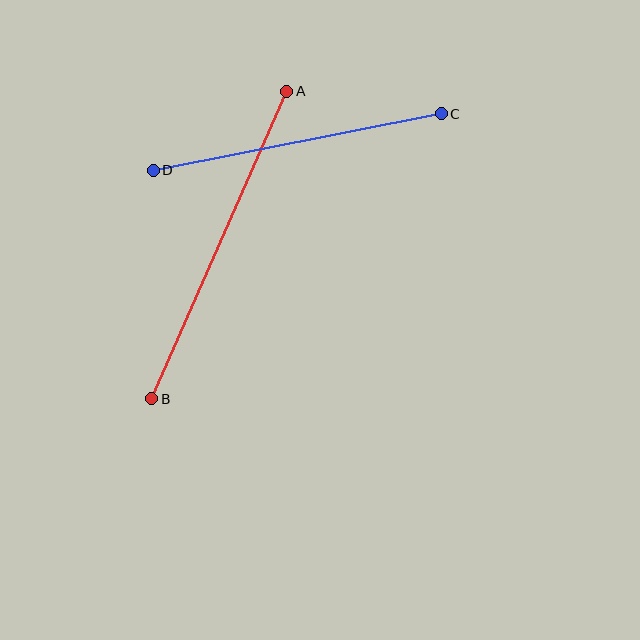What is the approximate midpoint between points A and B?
The midpoint is at approximately (219, 245) pixels.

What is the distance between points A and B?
The distance is approximately 336 pixels.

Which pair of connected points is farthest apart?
Points A and B are farthest apart.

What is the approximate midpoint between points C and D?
The midpoint is at approximately (297, 142) pixels.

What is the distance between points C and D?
The distance is approximately 294 pixels.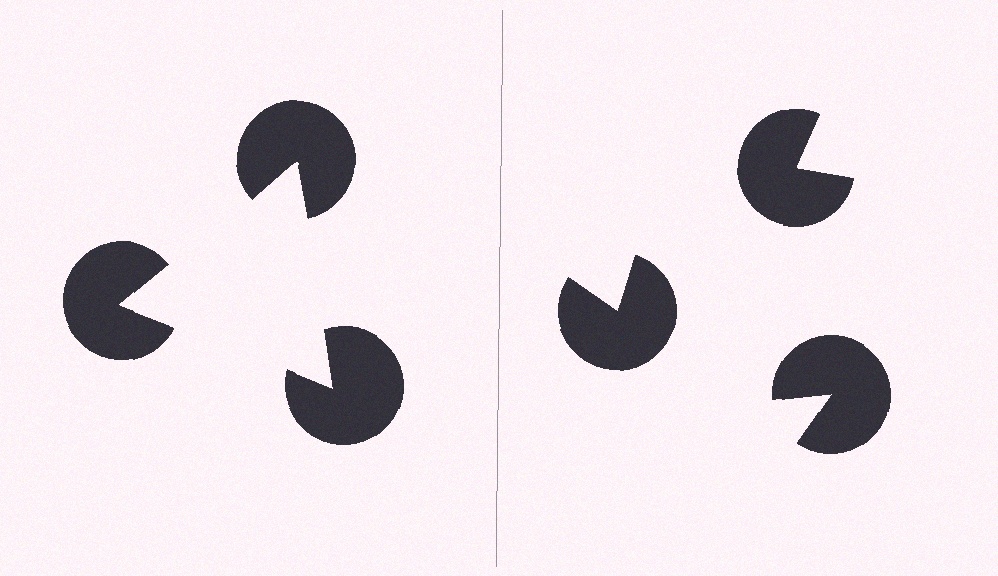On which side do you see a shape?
An illusory triangle appears on the left side. On the right side the wedge cuts are rotated, so no coherent shape forms.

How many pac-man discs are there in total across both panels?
6 — 3 on each side.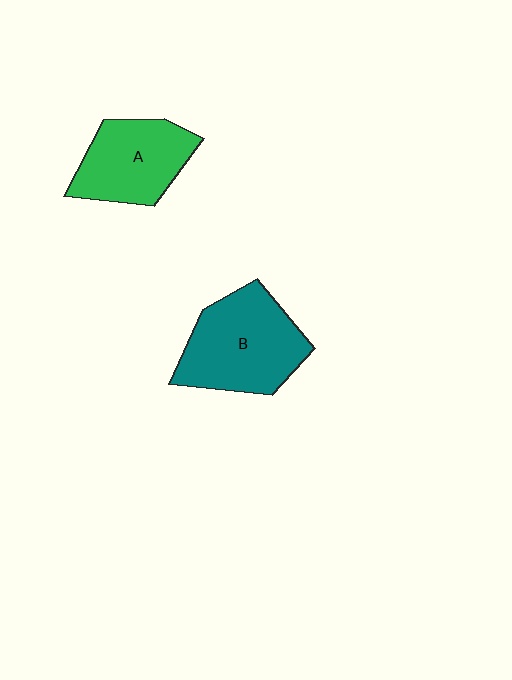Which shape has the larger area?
Shape B (teal).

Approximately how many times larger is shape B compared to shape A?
Approximately 1.3 times.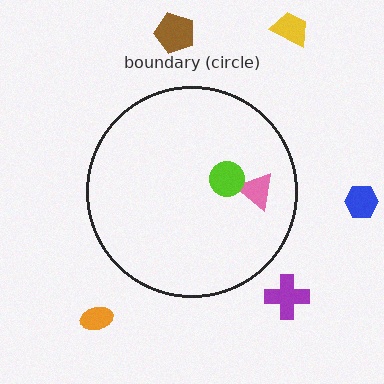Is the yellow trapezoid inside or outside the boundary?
Outside.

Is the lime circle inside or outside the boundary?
Inside.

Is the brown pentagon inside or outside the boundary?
Outside.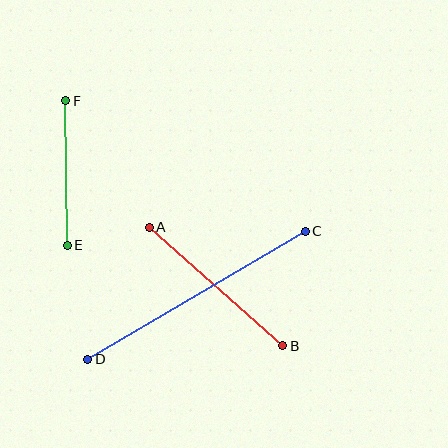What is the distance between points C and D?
The distance is approximately 253 pixels.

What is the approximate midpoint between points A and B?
The midpoint is at approximately (216, 287) pixels.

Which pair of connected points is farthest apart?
Points C and D are farthest apart.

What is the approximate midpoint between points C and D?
The midpoint is at approximately (197, 295) pixels.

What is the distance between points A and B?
The distance is approximately 178 pixels.